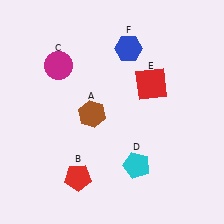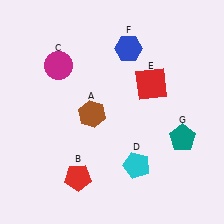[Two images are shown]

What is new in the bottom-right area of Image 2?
A teal pentagon (G) was added in the bottom-right area of Image 2.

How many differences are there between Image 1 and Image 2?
There is 1 difference between the two images.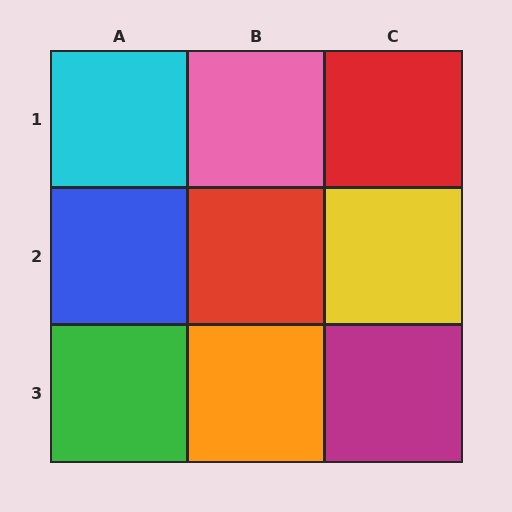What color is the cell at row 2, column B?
Red.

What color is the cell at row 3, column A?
Green.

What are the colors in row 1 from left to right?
Cyan, pink, red.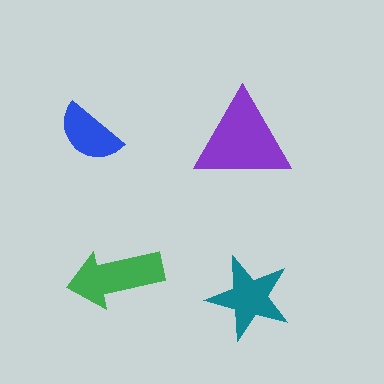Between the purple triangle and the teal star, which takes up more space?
The purple triangle.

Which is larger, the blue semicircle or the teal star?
The teal star.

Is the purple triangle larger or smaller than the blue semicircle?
Larger.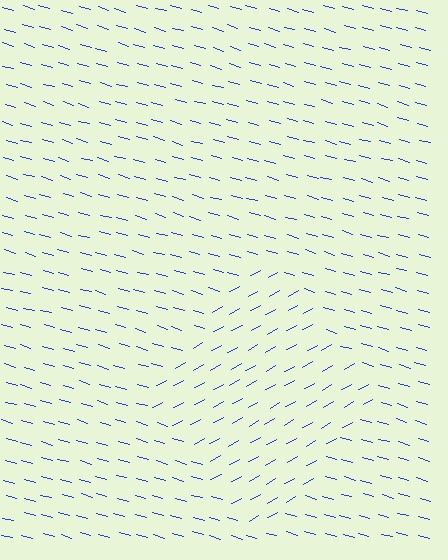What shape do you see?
I see a diamond.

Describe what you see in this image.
The image is filled with small blue line segments. A diamond region in the image has lines oriented differently from the surrounding lines, creating a visible texture boundary.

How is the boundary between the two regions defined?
The boundary is defined purely by a change in line orientation (approximately 45 degrees difference). All lines are the same color and thickness.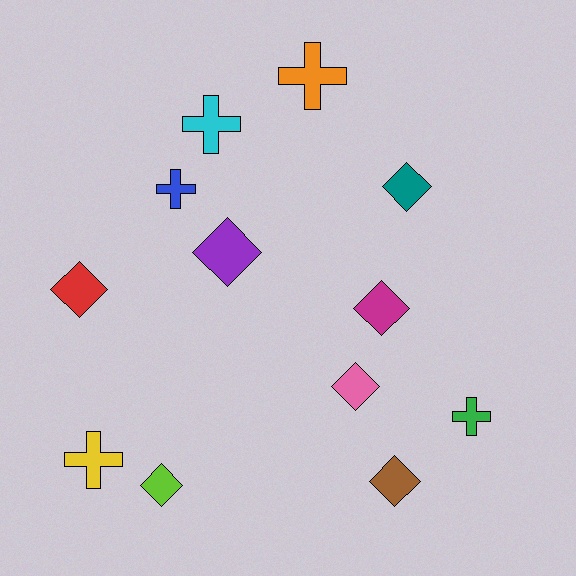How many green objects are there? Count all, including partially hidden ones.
There is 1 green object.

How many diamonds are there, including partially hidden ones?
There are 7 diamonds.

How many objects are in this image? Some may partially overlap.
There are 12 objects.